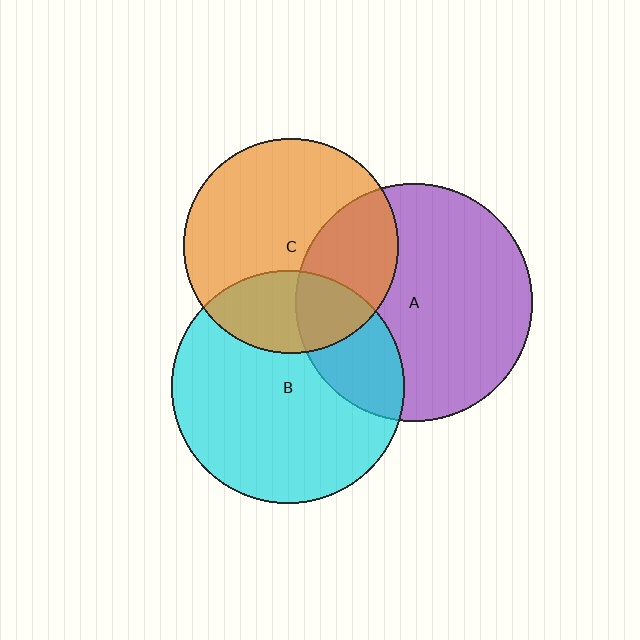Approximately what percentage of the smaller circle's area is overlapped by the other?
Approximately 30%.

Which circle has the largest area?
Circle A (purple).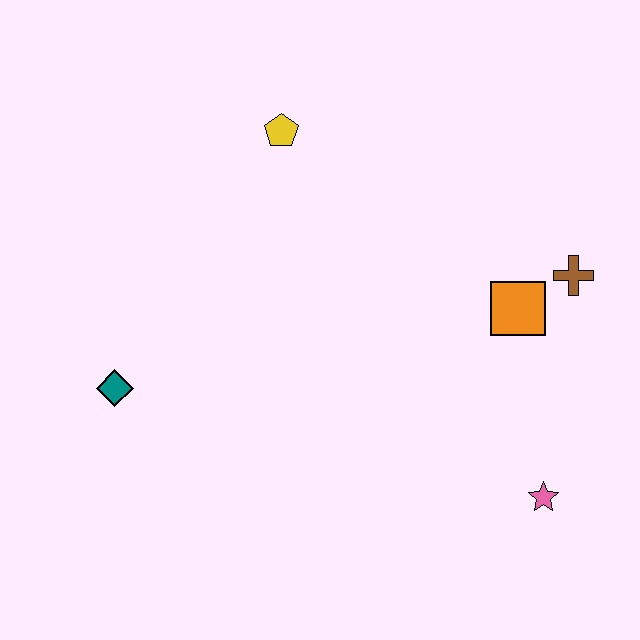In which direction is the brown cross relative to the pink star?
The brown cross is above the pink star.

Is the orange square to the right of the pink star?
No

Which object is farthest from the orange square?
The teal diamond is farthest from the orange square.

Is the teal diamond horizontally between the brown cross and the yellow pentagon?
No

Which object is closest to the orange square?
The brown cross is closest to the orange square.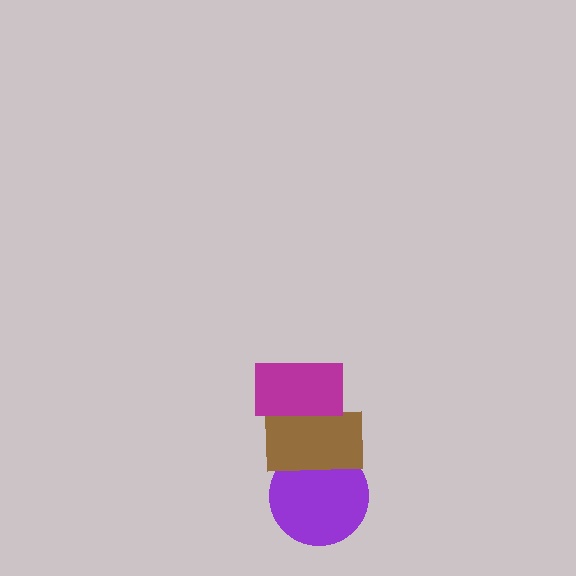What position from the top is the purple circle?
The purple circle is 3rd from the top.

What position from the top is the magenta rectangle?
The magenta rectangle is 1st from the top.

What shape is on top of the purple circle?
The brown rectangle is on top of the purple circle.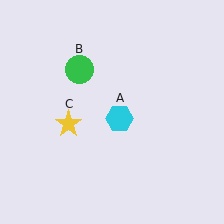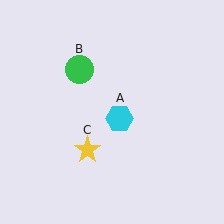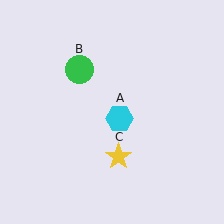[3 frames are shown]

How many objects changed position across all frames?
1 object changed position: yellow star (object C).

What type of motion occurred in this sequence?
The yellow star (object C) rotated counterclockwise around the center of the scene.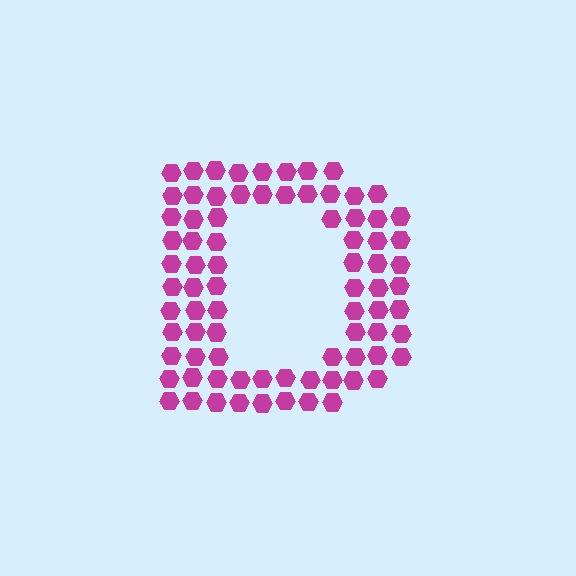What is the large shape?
The large shape is the letter D.